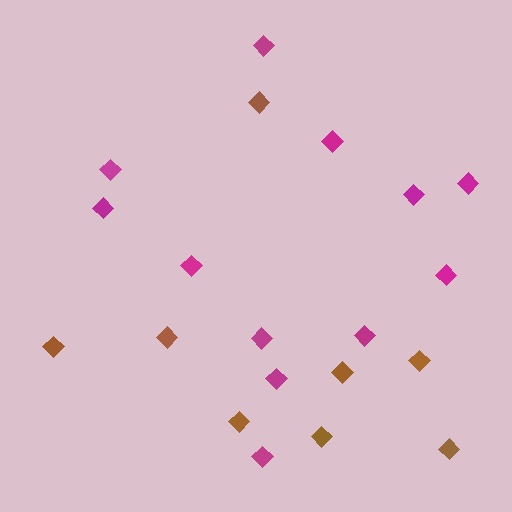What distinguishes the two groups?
There are 2 groups: one group of magenta diamonds (12) and one group of brown diamonds (8).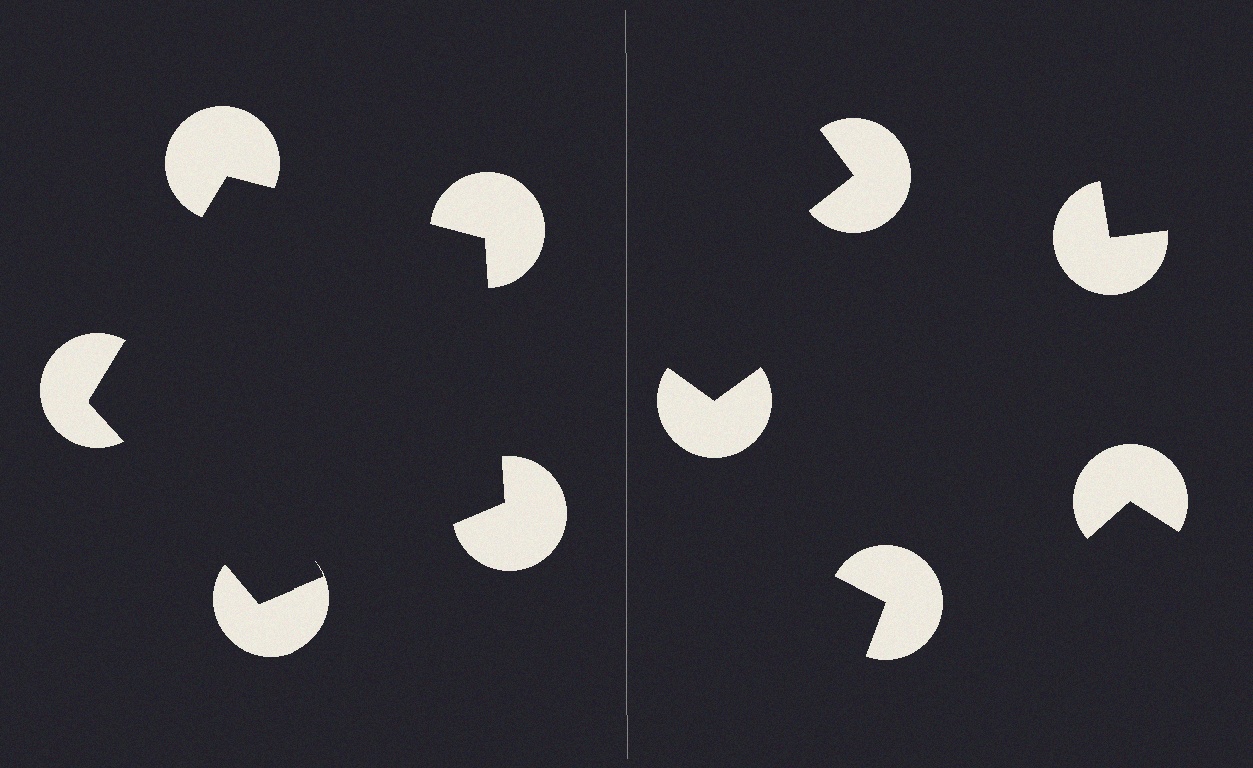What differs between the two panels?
The pac-man discs are positioned identically on both sides; only the wedge orientations differ. On the left they align to a pentagon; on the right they are misaligned.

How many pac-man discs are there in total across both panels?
10 — 5 on each side.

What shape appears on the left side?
An illusory pentagon.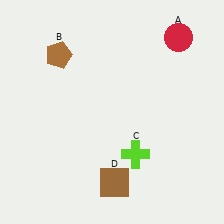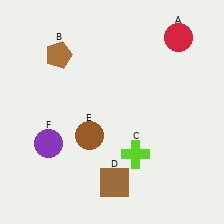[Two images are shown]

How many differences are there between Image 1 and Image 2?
There are 2 differences between the two images.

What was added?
A brown circle (E), a purple circle (F) were added in Image 2.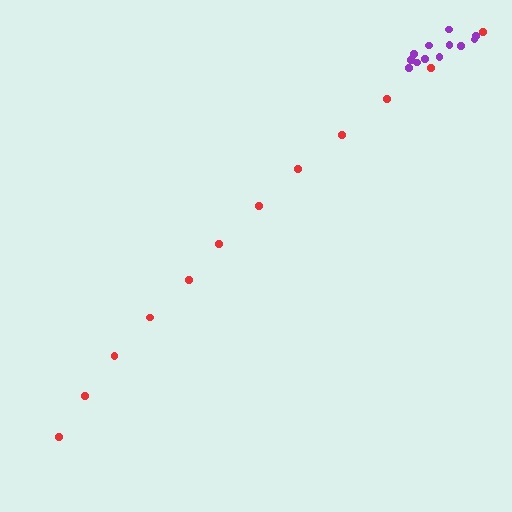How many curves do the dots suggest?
There are 2 distinct paths.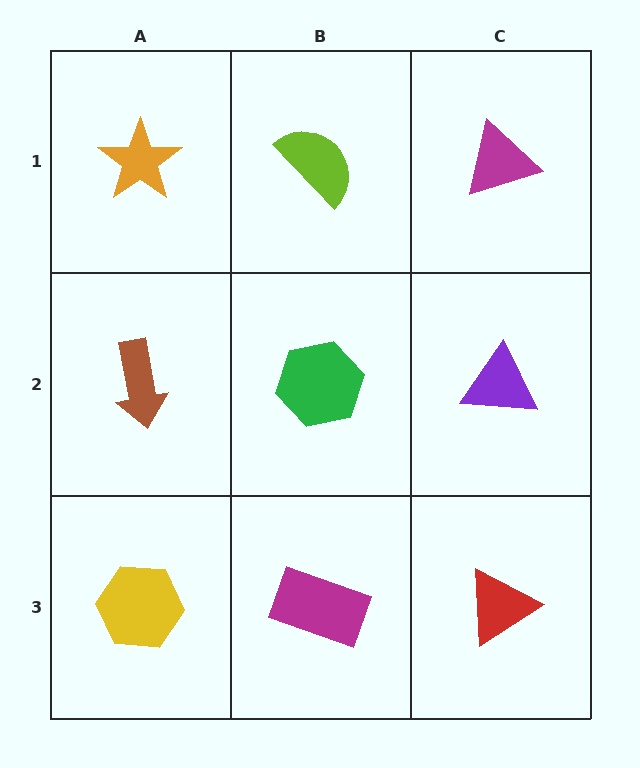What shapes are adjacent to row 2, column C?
A magenta triangle (row 1, column C), a red triangle (row 3, column C), a green hexagon (row 2, column B).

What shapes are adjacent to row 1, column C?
A purple triangle (row 2, column C), a lime semicircle (row 1, column B).